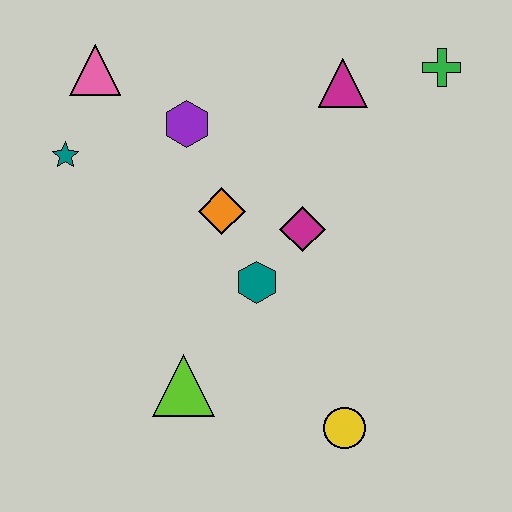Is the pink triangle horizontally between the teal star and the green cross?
Yes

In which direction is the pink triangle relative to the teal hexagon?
The pink triangle is above the teal hexagon.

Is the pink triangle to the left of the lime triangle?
Yes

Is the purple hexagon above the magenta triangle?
No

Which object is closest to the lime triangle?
The teal hexagon is closest to the lime triangle.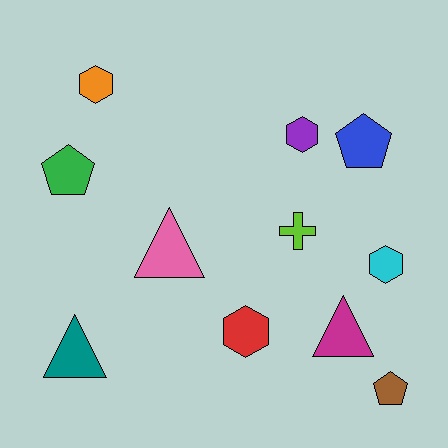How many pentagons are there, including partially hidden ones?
There are 3 pentagons.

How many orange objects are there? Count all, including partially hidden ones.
There is 1 orange object.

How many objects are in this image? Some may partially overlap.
There are 11 objects.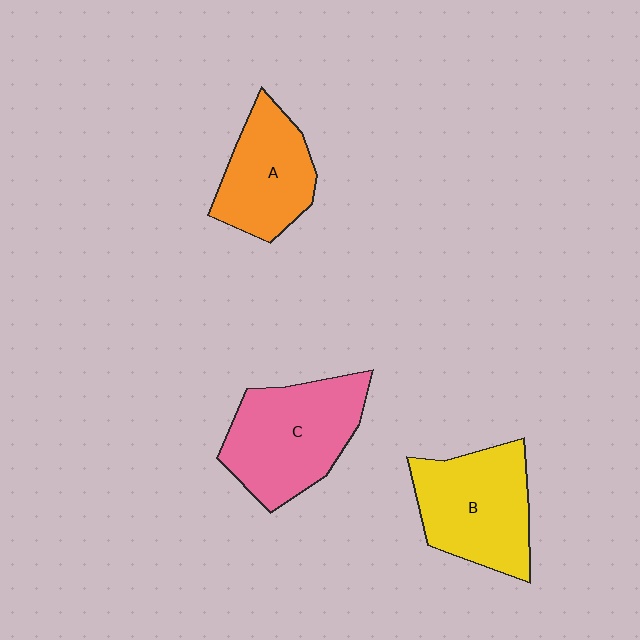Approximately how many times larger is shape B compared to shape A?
Approximately 1.2 times.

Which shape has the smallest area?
Shape A (orange).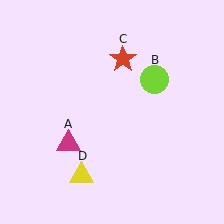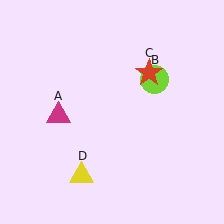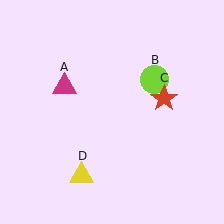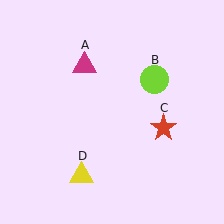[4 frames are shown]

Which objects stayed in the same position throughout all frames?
Lime circle (object B) and yellow triangle (object D) remained stationary.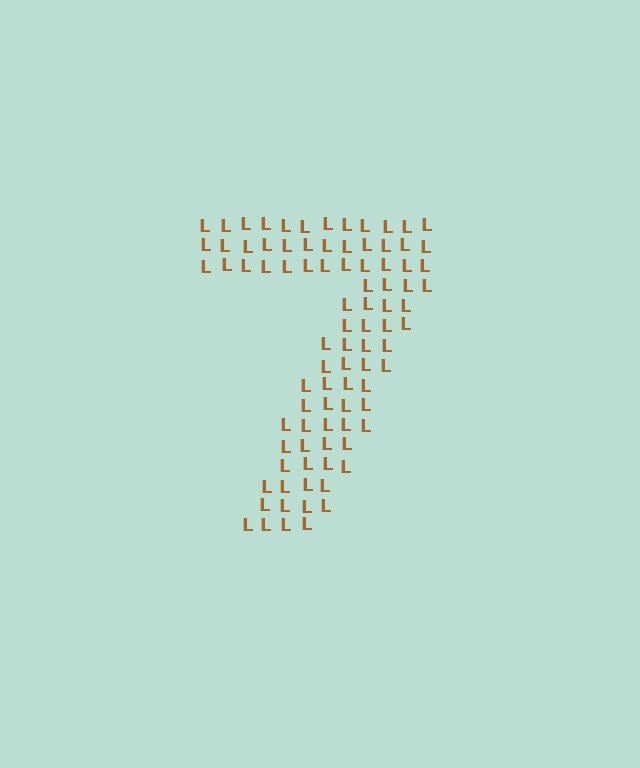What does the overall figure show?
The overall figure shows the digit 7.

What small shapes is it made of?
It is made of small letter L's.